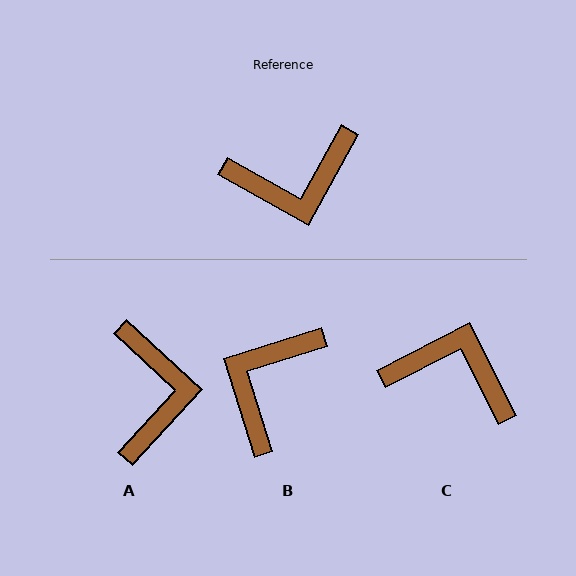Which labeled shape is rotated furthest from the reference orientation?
C, about 146 degrees away.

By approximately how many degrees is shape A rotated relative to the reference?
Approximately 76 degrees counter-clockwise.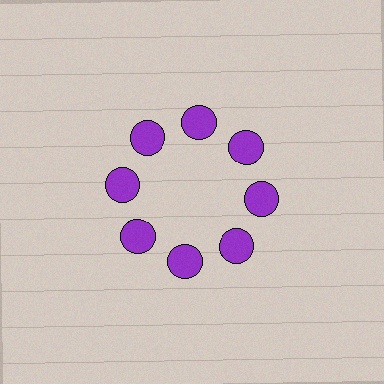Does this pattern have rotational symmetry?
Yes, this pattern has 8-fold rotational symmetry. It looks the same after rotating 45 degrees around the center.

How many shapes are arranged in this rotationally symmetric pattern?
There are 8 shapes, arranged in 8 groups of 1.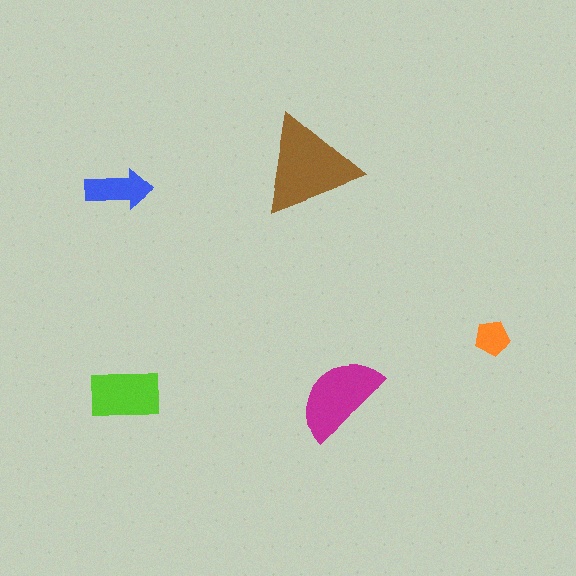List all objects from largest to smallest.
The brown triangle, the magenta semicircle, the lime rectangle, the blue arrow, the orange pentagon.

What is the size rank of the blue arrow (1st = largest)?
4th.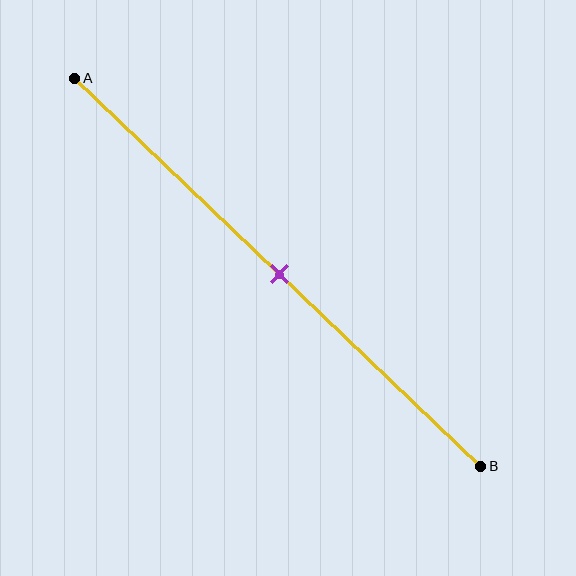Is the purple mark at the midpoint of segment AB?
Yes, the mark is approximately at the midpoint.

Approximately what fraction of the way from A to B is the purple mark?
The purple mark is approximately 50% of the way from A to B.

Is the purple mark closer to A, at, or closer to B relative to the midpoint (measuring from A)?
The purple mark is approximately at the midpoint of segment AB.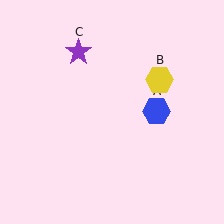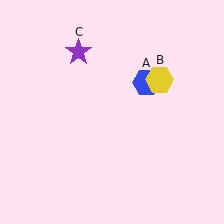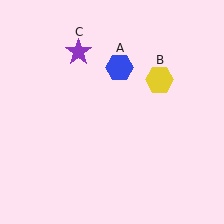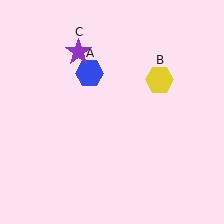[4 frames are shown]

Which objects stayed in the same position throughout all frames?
Yellow hexagon (object B) and purple star (object C) remained stationary.